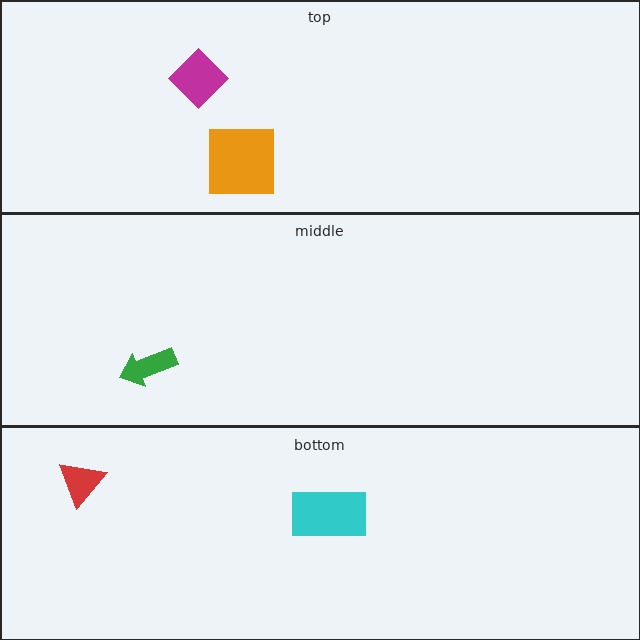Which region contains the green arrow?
The middle region.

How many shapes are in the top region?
2.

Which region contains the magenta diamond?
The top region.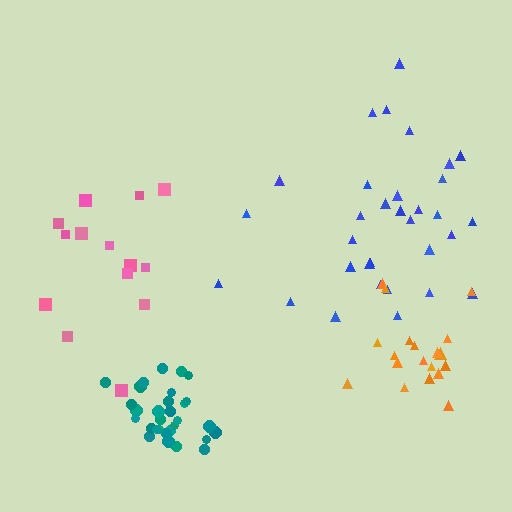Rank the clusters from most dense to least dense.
teal, orange, blue, pink.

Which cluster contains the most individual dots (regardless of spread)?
Blue (32).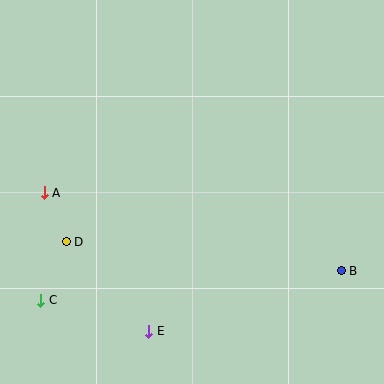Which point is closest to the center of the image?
Point D at (66, 242) is closest to the center.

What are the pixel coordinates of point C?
Point C is at (41, 300).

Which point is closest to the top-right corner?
Point B is closest to the top-right corner.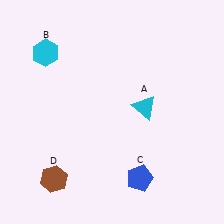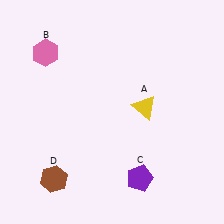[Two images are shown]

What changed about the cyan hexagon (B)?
In Image 1, B is cyan. In Image 2, it changed to pink.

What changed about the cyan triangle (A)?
In Image 1, A is cyan. In Image 2, it changed to yellow.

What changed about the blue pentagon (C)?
In Image 1, C is blue. In Image 2, it changed to purple.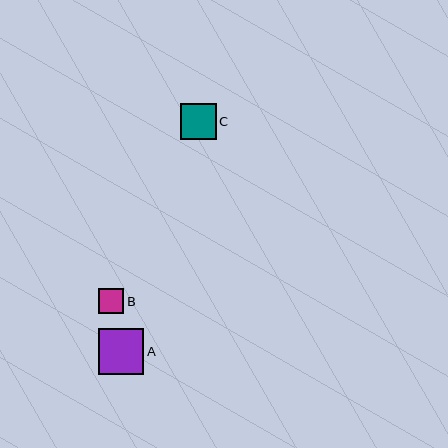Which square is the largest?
Square A is the largest with a size of approximately 45 pixels.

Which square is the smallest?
Square B is the smallest with a size of approximately 25 pixels.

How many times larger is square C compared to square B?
Square C is approximately 1.4 times the size of square B.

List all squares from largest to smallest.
From largest to smallest: A, C, B.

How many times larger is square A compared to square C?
Square A is approximately 1.3 times the size of square C.